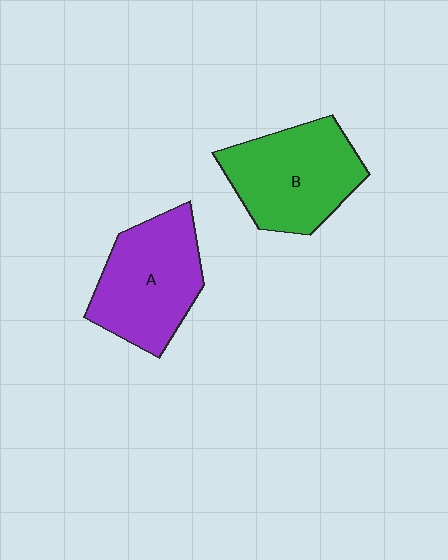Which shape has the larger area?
Shape B (green).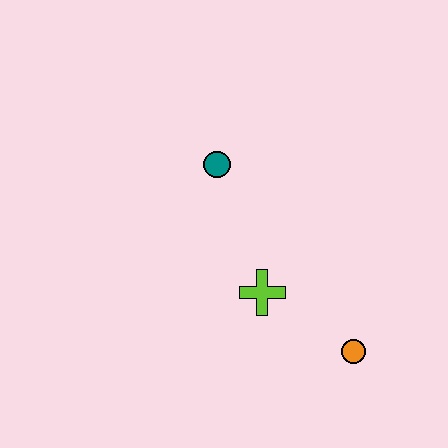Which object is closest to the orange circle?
The lime cross is closest to the orange circle.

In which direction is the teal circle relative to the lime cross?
The teal circle is above the lime cross.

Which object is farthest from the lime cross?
The teal circle is farthest from the lime cross.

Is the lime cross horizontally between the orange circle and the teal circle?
Yes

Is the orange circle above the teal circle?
No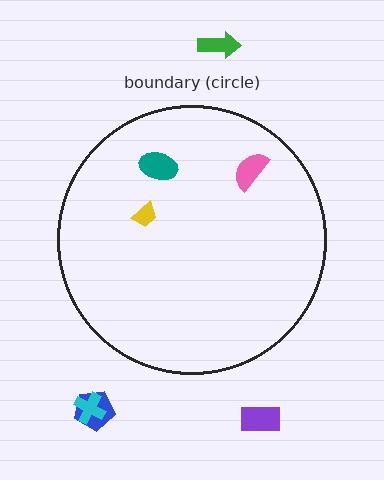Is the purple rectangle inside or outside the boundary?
Outside.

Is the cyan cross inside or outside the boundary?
Outside.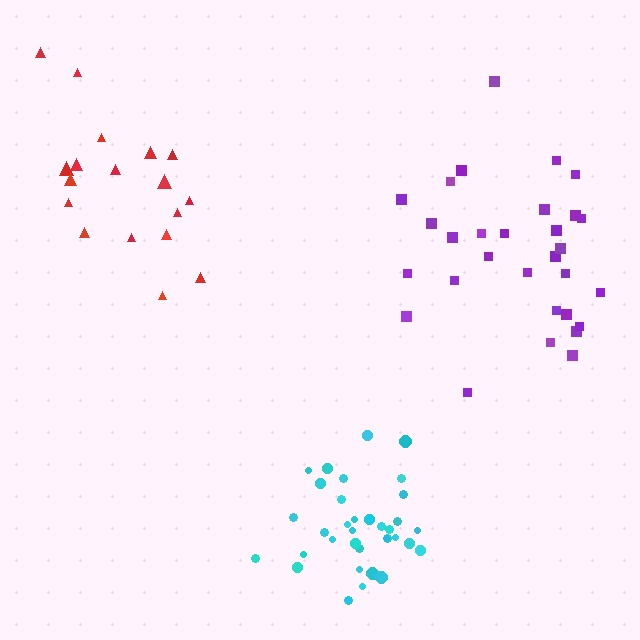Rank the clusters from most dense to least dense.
cyan, purple, red.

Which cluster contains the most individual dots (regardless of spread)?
Cyan (35).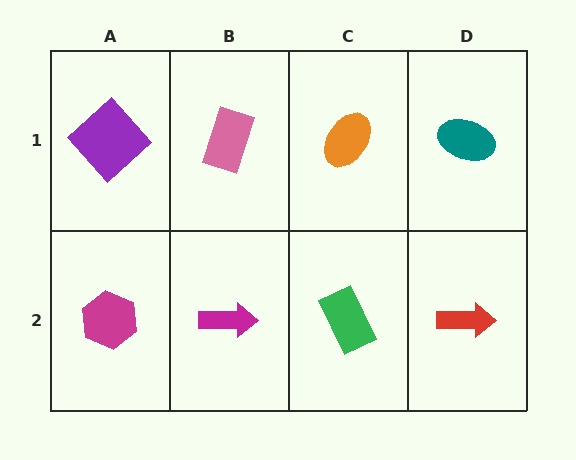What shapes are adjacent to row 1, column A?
A magenta hexagon (row 2, column A), a pink rectangle (row 1, column B).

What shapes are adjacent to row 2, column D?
A teal ellipse (row 1, column D), a green rectangle (row 2, column C).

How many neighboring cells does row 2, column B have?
3.